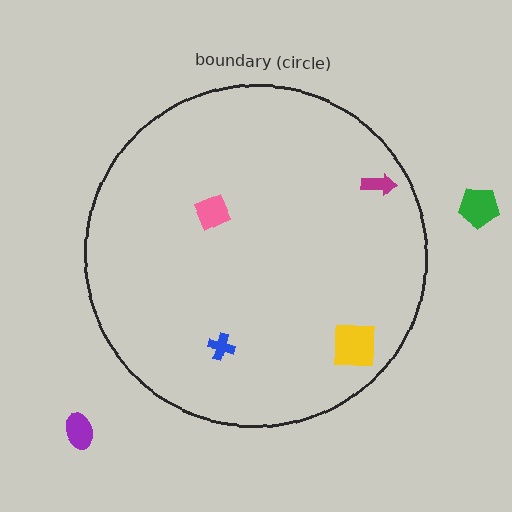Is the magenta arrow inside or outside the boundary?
Inside.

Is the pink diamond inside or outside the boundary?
Inside.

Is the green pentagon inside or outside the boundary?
Outside.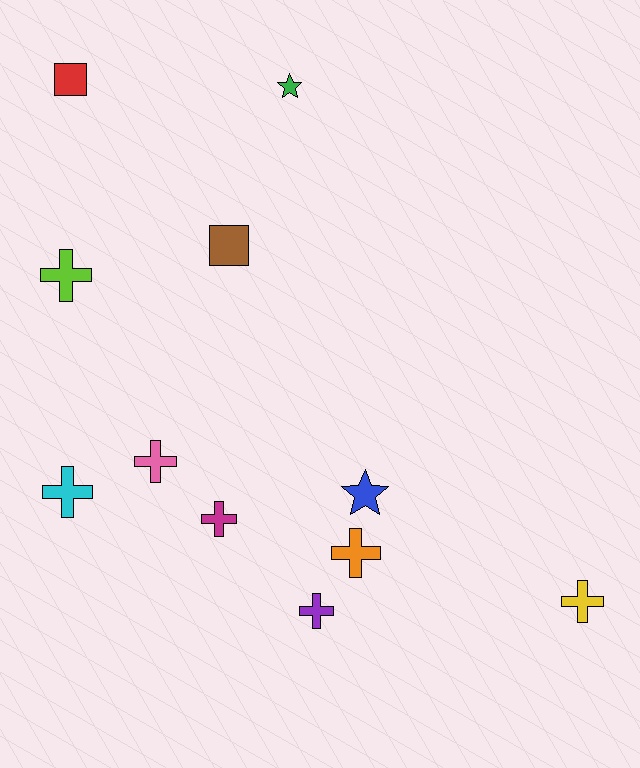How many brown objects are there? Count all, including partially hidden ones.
There is 1 brown object.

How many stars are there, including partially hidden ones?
There are 2 stars.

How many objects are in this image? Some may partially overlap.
There are 11 objects.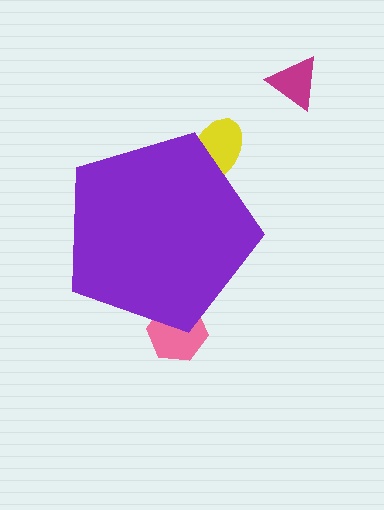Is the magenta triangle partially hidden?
No, the magenta triangle is fully visible.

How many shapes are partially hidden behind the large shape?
2 shapes are partially hidden.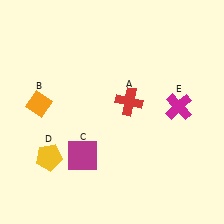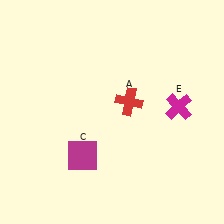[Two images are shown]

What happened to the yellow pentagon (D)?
The yellow pentagon (D) was removed in Image 2. It was in the bottom-left area of Image 1.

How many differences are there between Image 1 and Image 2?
There are 2 differences between the two images.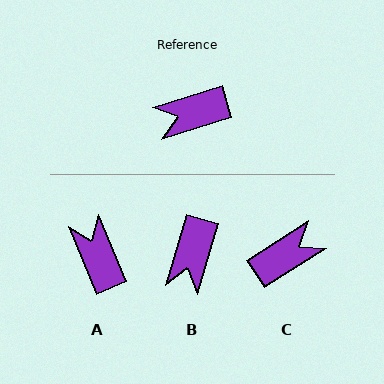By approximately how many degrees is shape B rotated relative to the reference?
Approximately 57 degrees counter-clockwise.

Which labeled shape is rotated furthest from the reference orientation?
C, about 165 degrees away.